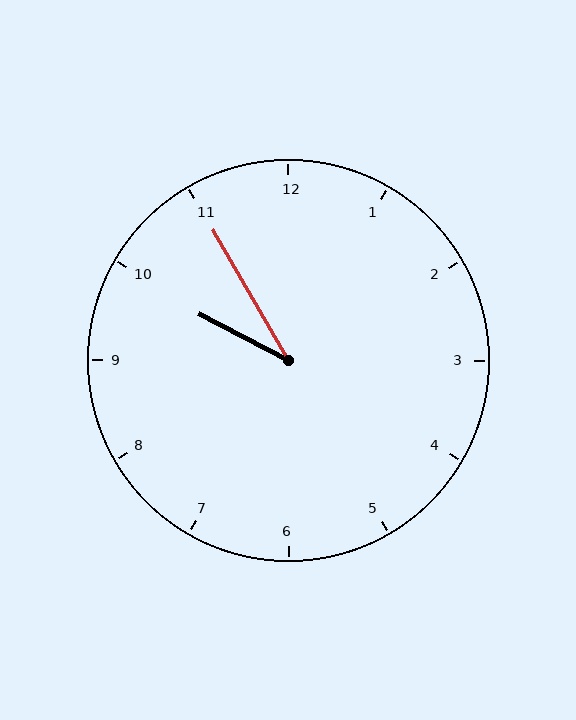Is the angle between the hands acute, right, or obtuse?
It is acute.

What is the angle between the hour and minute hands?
Approximately 32 degrees.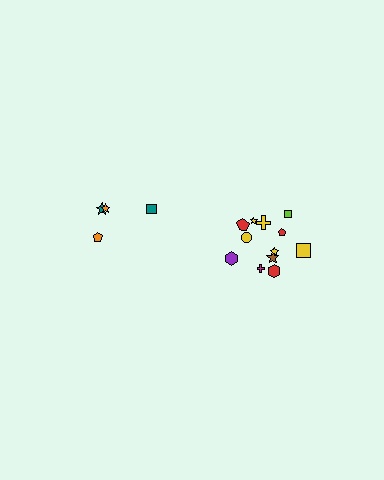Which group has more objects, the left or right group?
The right group.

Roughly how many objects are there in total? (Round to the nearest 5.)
Roughly 15 objects in total.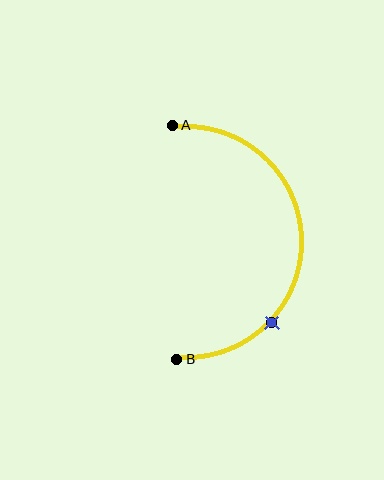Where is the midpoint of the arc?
The arc midpoint is the point on the curve farthest from the straight line joining A and B. It sits to the right of that line.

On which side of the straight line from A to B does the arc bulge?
The arc bulges to the right of the straight line connecting A and B.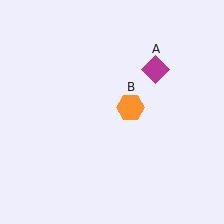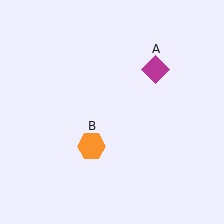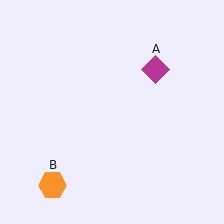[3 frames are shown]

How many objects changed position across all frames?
1 object changed position: orange hexagon (object B).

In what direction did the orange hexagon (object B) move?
The orange hexagon (object B) moved down and to the left.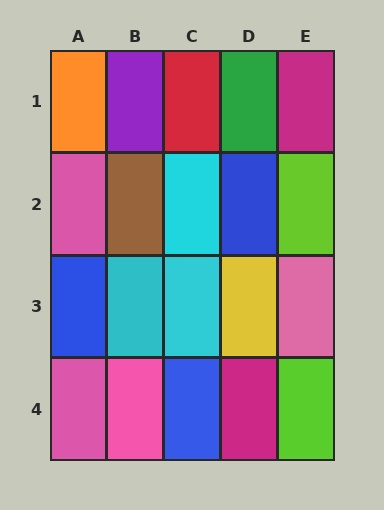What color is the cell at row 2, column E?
Lime.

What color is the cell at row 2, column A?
Pink.